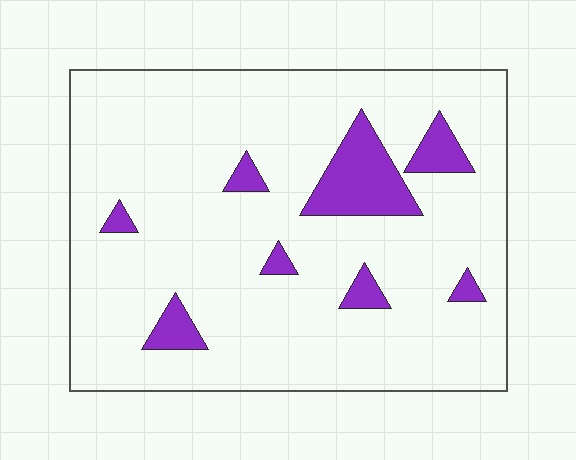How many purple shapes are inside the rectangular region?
8.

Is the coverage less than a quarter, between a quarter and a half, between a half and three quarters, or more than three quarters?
Less than a quarter.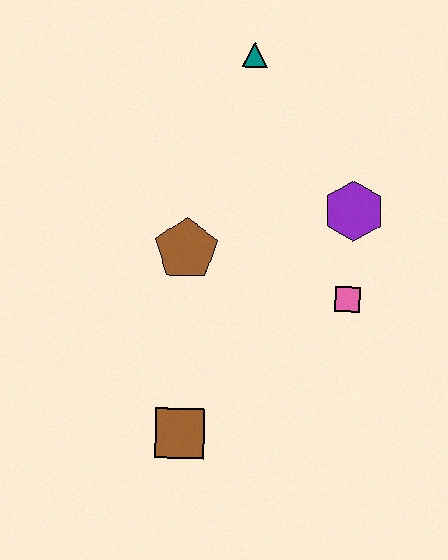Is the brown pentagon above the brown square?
Yes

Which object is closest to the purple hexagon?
The pink square is closest to the purple hexagon.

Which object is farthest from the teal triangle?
The brown square is farthest from the teal triangle.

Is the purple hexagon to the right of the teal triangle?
Yes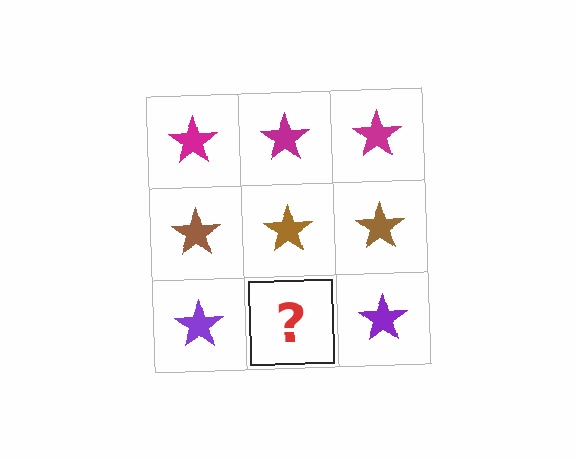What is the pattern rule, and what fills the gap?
The rule is that each row has a consistent color. The gap should be filled with a purple star.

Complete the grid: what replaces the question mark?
The question mark should be replaced with a purple star.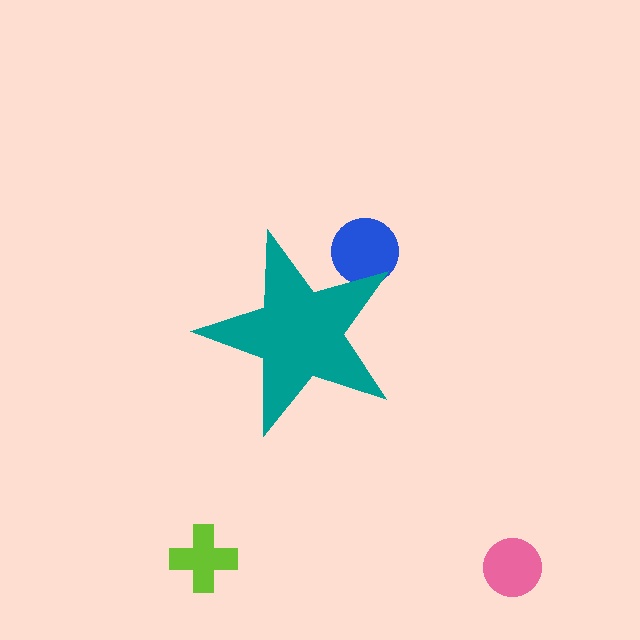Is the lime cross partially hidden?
No, the lime cross is fully visible.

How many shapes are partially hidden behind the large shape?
1 shape is partially hidden.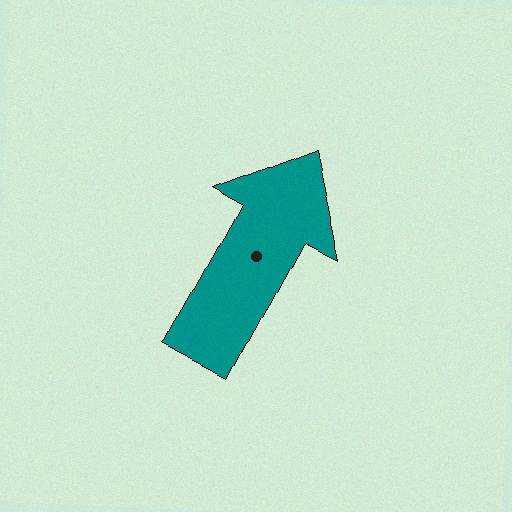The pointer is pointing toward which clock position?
Roughly 1 o'clock.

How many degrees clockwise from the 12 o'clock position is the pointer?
Approximately 28 degrees.